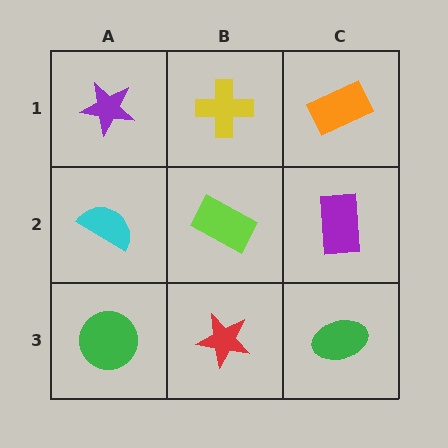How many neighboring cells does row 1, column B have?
3.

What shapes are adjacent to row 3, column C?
A purple rectangle (row 2, column C), a red star (row 3, column B).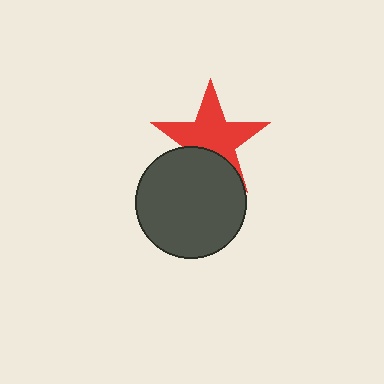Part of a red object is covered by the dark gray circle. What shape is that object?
It is a star.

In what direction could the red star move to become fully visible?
The red star could move up. That would shift it out from behind the dark gray circle entirely.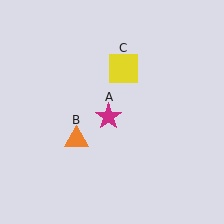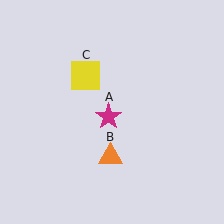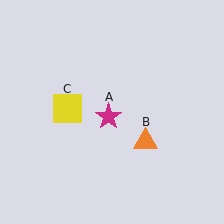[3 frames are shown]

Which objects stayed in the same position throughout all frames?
Magenta star (object A) remained stationary.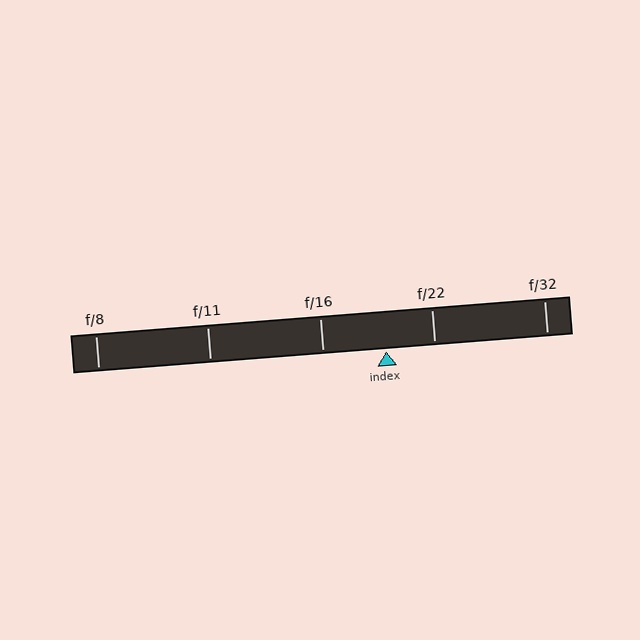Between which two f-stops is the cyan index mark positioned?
The index mark is between f/16 and f/22.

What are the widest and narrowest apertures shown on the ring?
The widest aperture shown is f/8 and the narrowest is f/32.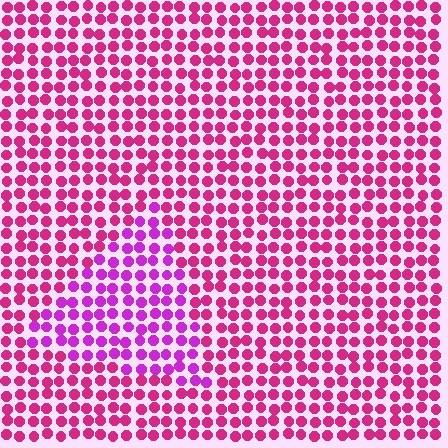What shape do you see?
I see a triangle.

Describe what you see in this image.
The image is filled with small magenta elements in a uniform arrangement. A triangle-shaped region is visible where the elements are tinted to a slightly different hue, forming a subtle color boundary.